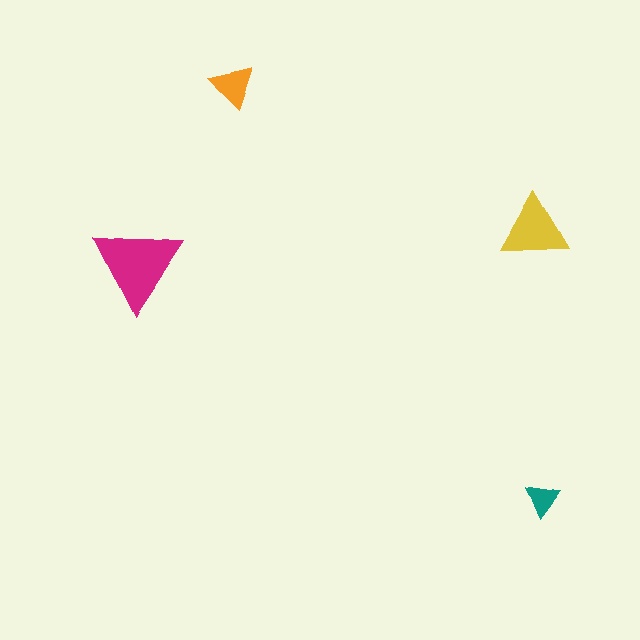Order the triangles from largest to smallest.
the magenta one, the yellow one, the orange one, the teal one.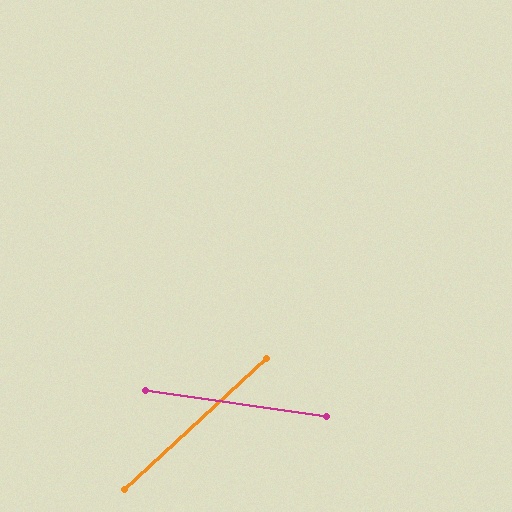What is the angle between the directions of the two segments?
Approximately 51 degrees.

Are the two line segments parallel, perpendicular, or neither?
Neither parallel nor perpendicular — they differ by about 51°.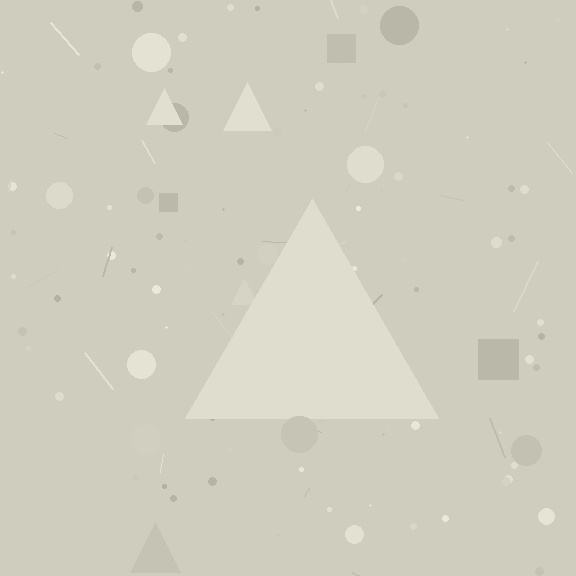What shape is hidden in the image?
A triangle is hidden in the image.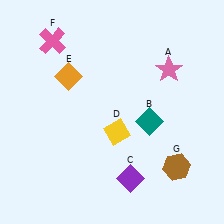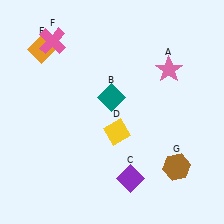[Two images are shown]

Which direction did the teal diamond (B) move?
The teal diamond (B) moved left.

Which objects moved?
The objects that moved are: the teal diamond (B), the orange diamond (E).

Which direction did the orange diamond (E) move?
The orange diamond (E) moved up.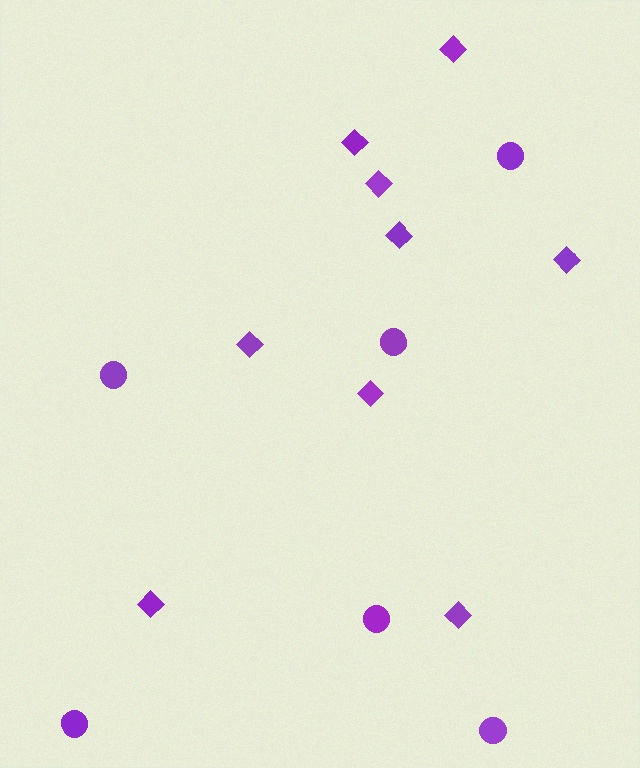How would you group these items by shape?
There are 2 groups: one group of diamonds (9) and one group of circles (6).